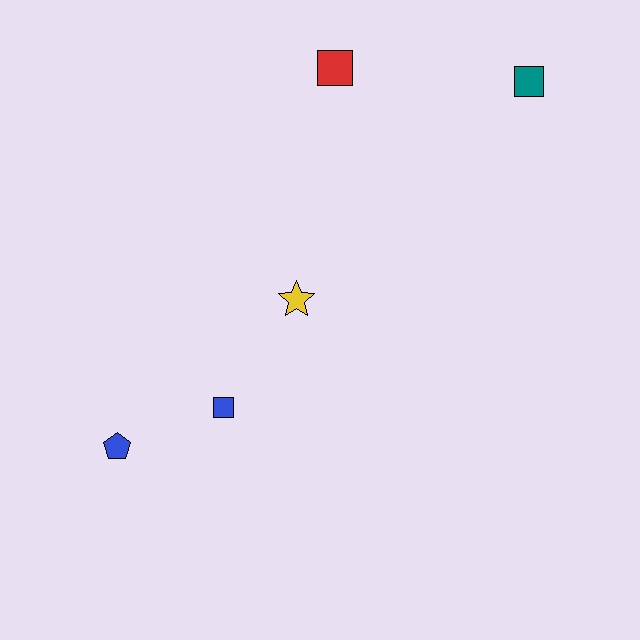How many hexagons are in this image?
There are no hexagons.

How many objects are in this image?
There are 5 objects.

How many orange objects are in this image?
There are no orange objects.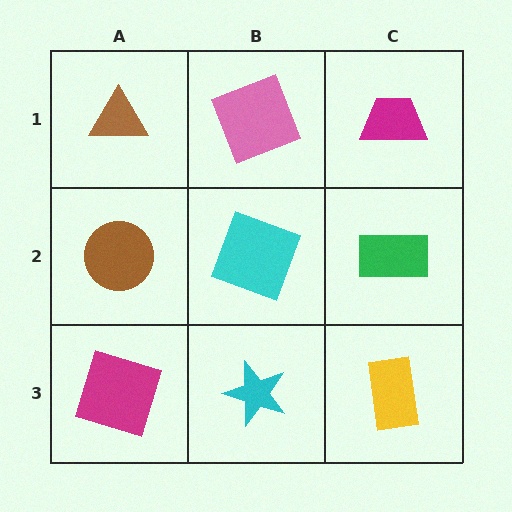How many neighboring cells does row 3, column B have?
3.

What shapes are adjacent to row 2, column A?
A brown triangle (row 1, column A), a magenta square (row 3, column A), a cyan square (row 2, column B).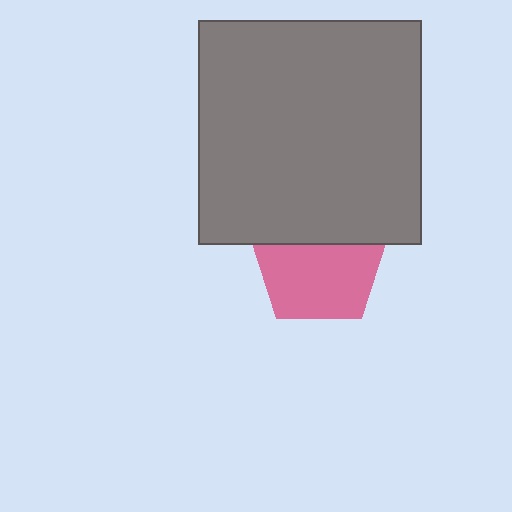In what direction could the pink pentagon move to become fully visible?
The pink pentagon could move down. That would shift it out from behind the gray square entirely.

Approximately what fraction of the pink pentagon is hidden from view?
Roughly 36% of the pink pentagon is hidden behind the gray square.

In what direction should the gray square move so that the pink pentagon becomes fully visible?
The gray square should move up. That is the shortest direction to clear the overlap and leave the pink pentagon fully visible.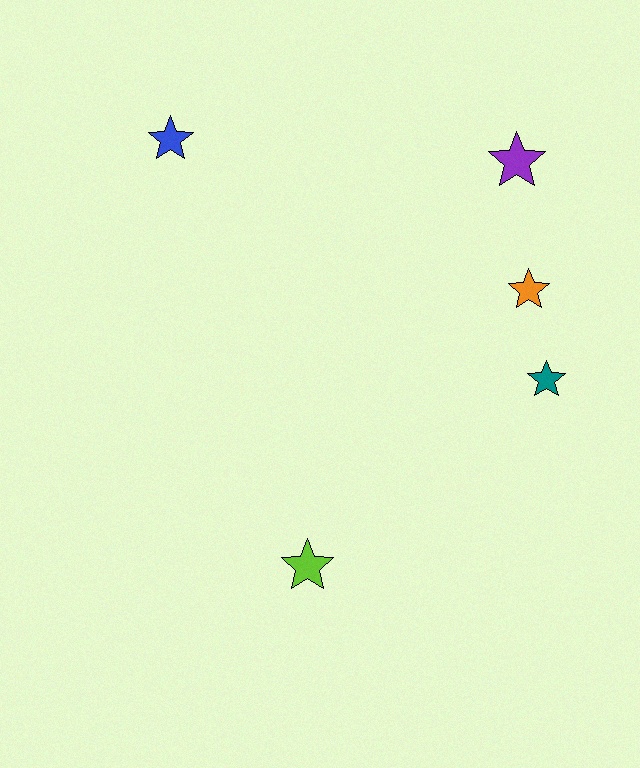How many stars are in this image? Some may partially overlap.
There are 5 stars.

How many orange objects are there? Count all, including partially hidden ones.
There is 1 orange object.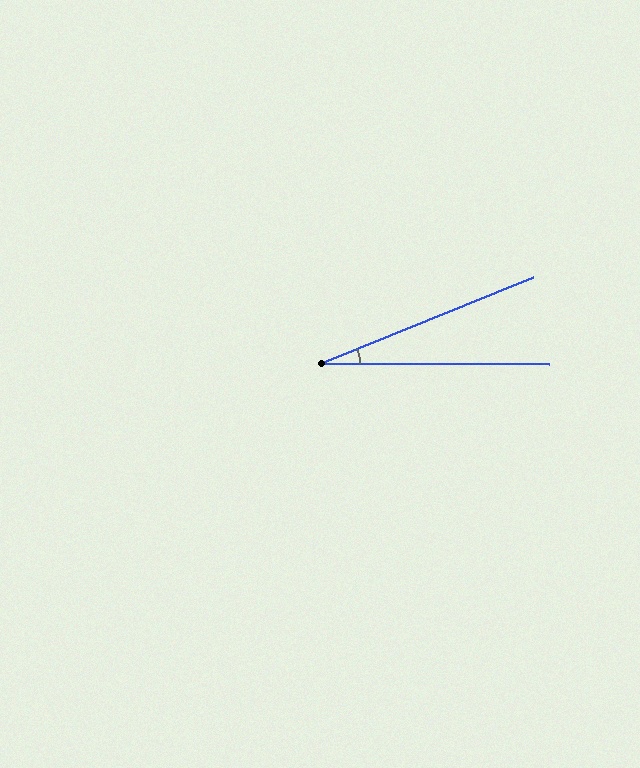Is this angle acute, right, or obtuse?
It is acute.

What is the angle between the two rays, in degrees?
Approximately 22 degrees.